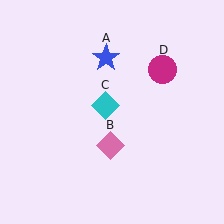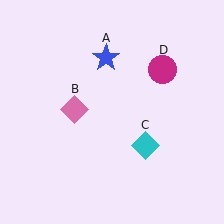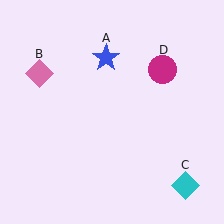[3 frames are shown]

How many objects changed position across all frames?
2 objects changed position: pink diamond (object B), cyan diamond (object C).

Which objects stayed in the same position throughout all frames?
Blue star (object A) and magenta circle (object D) remained stationary.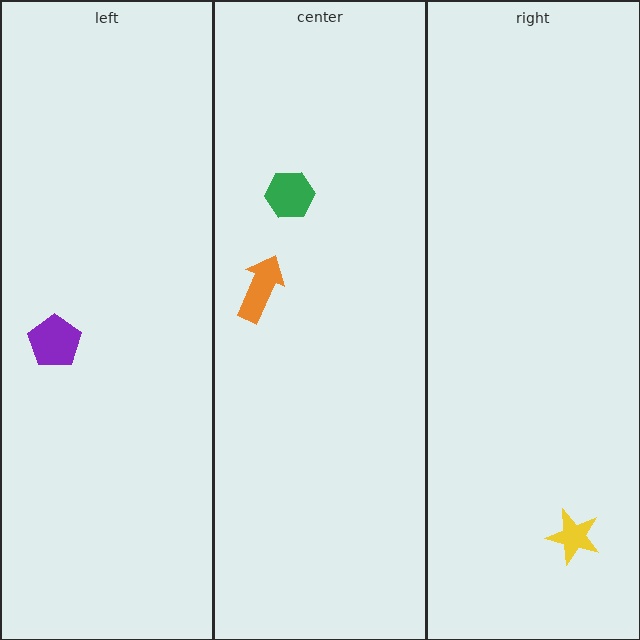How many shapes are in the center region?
2.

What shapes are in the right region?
The yellow star.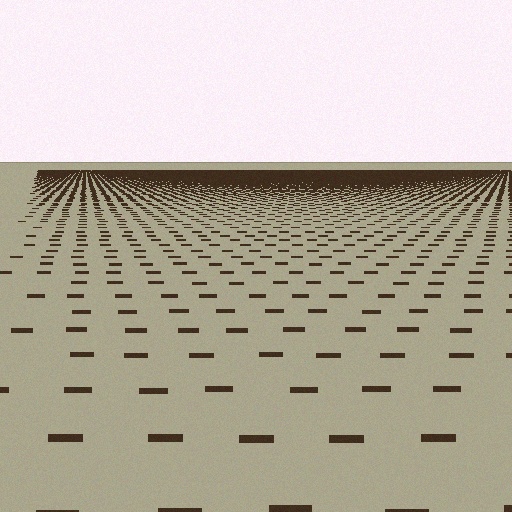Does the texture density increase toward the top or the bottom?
Density increases toward the top.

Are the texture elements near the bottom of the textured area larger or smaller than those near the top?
Larger. Near the bottom, elements are closer to the viewer and appear at a bigger on-screen size.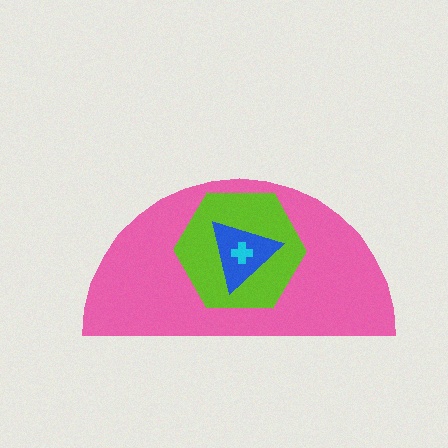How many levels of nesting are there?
4.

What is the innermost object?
The cyan cross.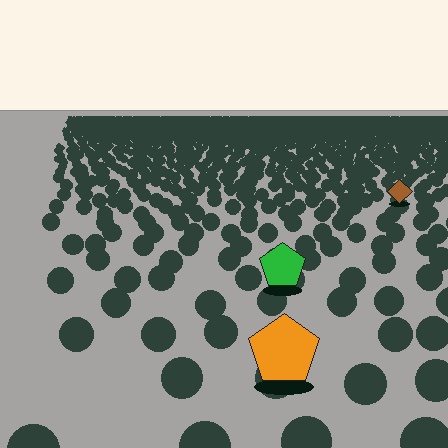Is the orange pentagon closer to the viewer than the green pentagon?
Yes. The orange pentagon is closer — you can tell from the texture gradient: the ground texture is coarser near it.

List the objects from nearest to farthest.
From nearest to farthest: the orange pentagon, the green pentagon, the brown diamond.